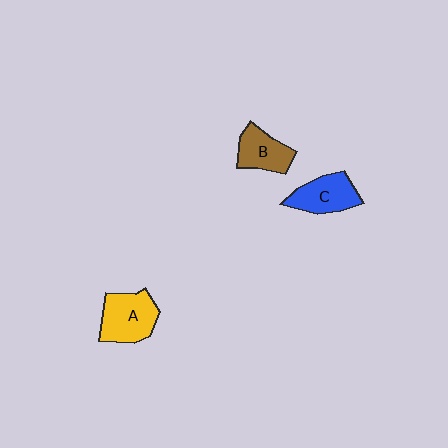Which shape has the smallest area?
Shape B (brown).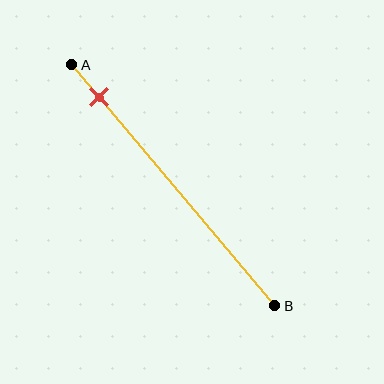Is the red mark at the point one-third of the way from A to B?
No, the mark is at about 15% from A, not at the 33% one-third point.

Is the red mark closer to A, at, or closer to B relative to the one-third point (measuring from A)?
The red mark is closer to point A than the one-third point of segment AB.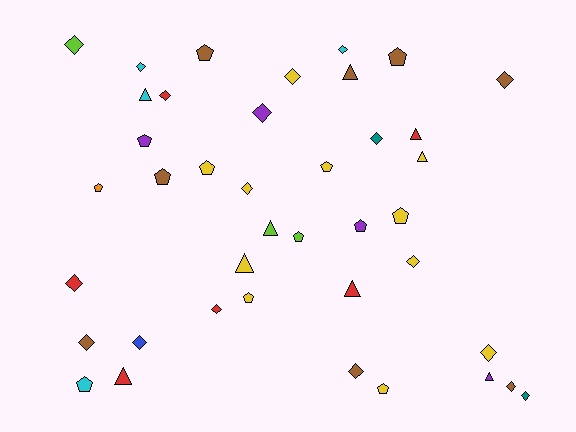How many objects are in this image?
There are 40 objects.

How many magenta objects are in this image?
There are no magenta objects.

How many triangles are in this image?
There are 9 triangles.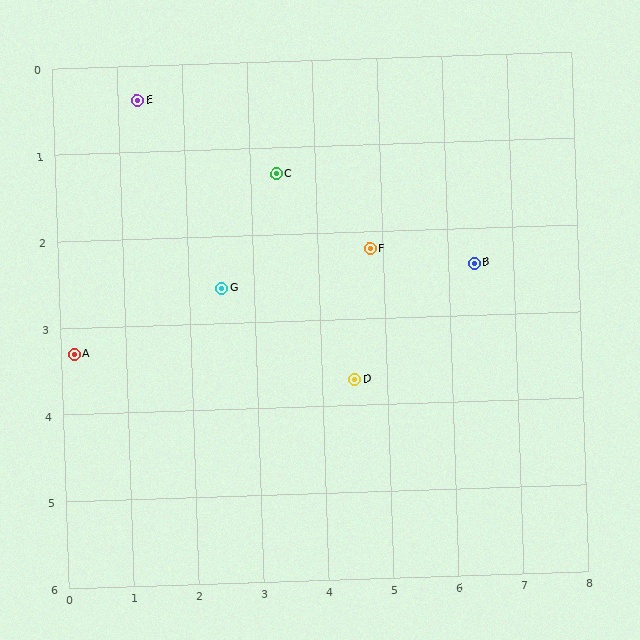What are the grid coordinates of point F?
Point F is at approximately (4.8, 2.2).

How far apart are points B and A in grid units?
Points B and A are about 6.3 grid units apart.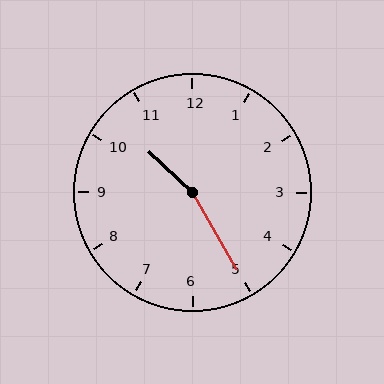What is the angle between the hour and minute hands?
Approximately 162 degrees.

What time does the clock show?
10:25.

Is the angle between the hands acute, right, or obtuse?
It is obtuse.